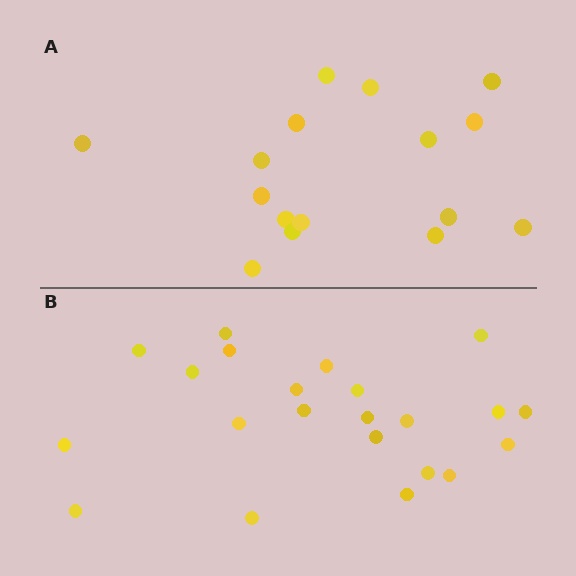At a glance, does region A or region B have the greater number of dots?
Region B (the bottom region) has more dots.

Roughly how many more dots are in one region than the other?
Region B has about 6 more dots than region A.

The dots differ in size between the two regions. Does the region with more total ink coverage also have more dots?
No. Region A has more total ink coverage because its dots are larger, but region B actually contains more individual dots. Total area can be misleading — the number of items is what matters here.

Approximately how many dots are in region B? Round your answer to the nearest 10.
About 20 dots. (The exact count is 22, which rounds to 20.)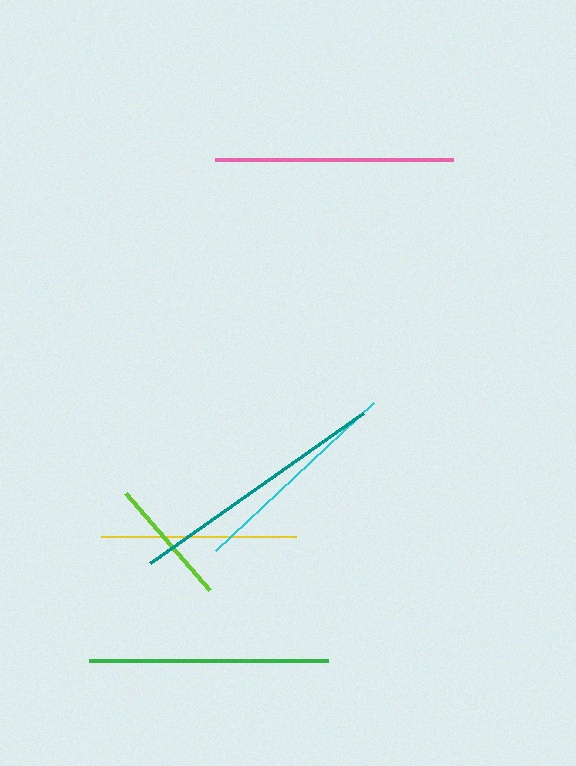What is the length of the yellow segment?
The yellow segment is approximately 195 pixels long.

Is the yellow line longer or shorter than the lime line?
The yellow line is longer than the lime line.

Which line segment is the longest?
The teal line is the longest at approximately 261 pixels.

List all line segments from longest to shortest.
From longest to shortest: teal, green, pink, cyan, yellow, lime.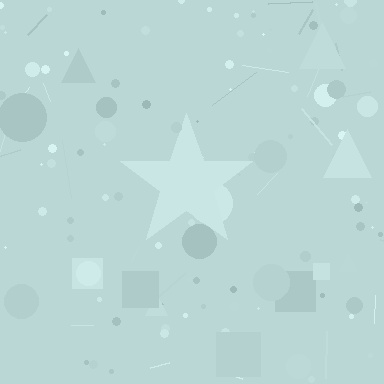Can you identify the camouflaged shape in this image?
The camouflaged shape is a star.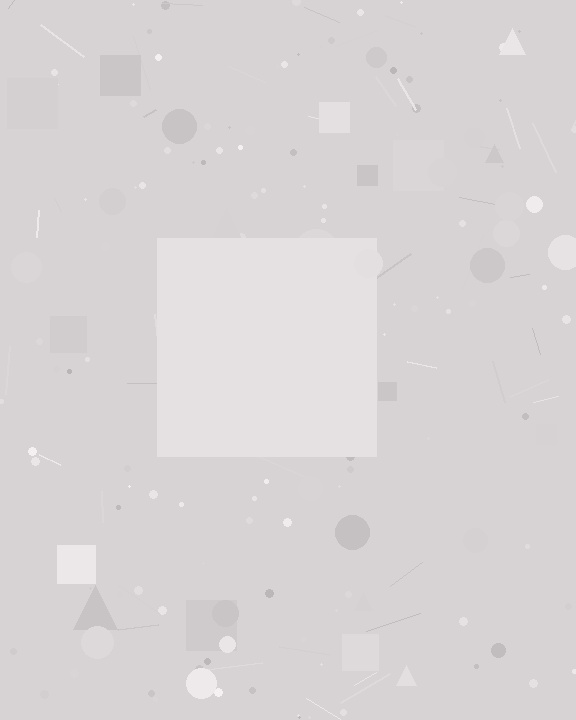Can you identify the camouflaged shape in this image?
The camouflaged shape is a square.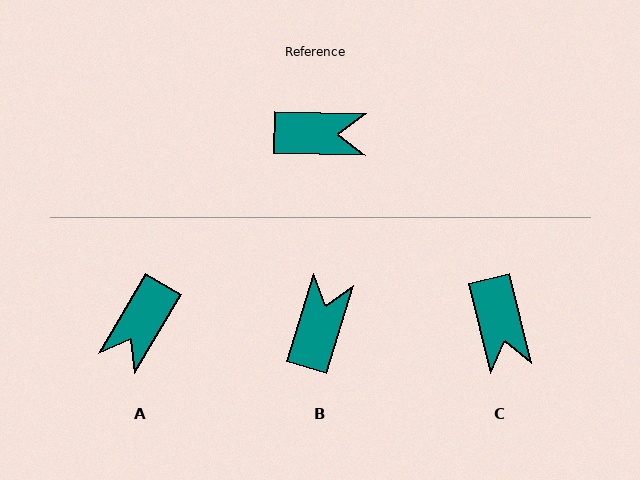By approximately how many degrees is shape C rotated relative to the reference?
Approximately 75 degrees clockwise.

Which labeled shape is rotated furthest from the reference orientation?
A, about 119 degrees away.